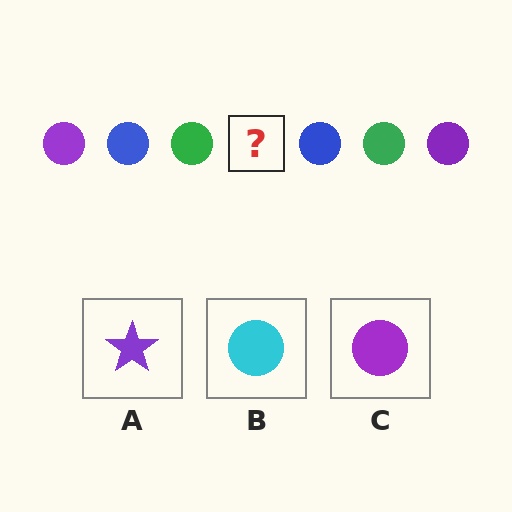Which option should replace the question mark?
Option C.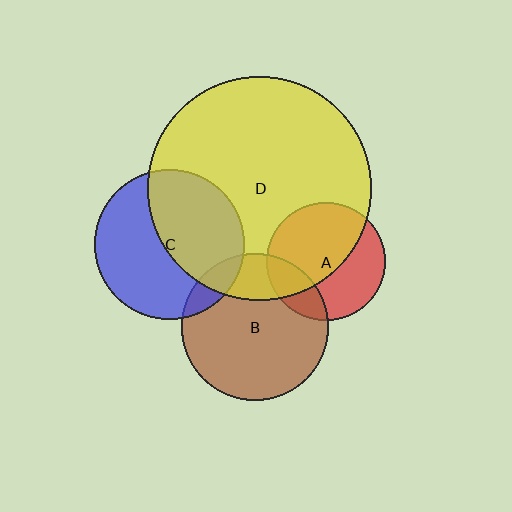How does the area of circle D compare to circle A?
Approximately 3.6 times.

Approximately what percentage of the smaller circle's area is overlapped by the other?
Approximately 20%.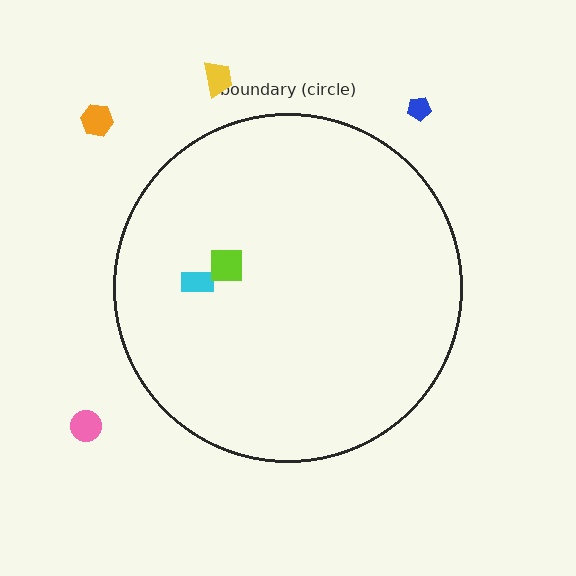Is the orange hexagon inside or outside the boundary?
Outside.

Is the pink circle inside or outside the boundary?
Outside.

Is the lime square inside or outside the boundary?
Inside.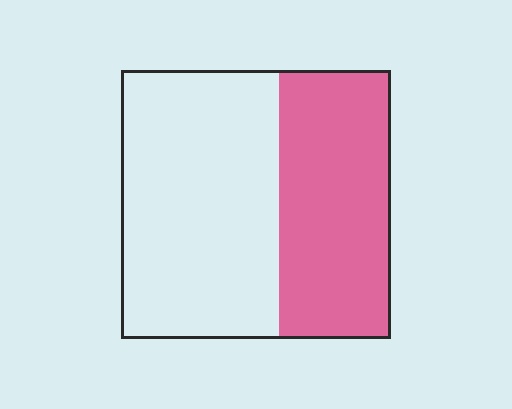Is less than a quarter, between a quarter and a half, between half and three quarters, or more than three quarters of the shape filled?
Between a quarter and a half.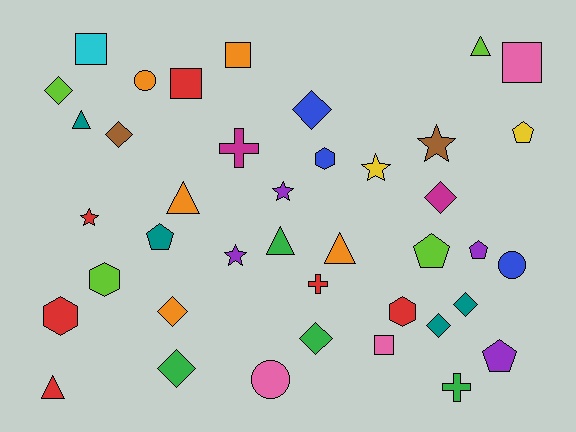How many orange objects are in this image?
There are 5 orange objects.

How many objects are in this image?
There are 40 objects.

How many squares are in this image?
There are 5 squares.